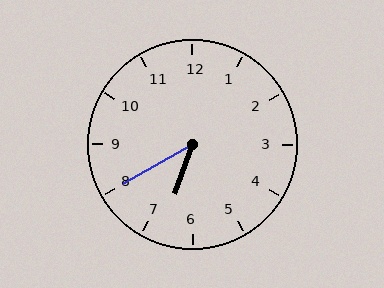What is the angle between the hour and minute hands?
Approximately 40 degrees.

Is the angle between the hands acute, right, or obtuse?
It is acute.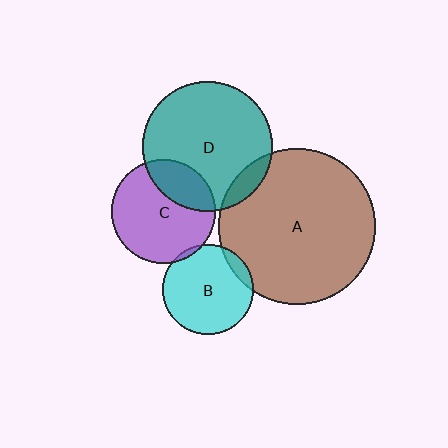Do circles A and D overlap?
Yes.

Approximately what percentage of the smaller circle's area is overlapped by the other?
Approximately 10%.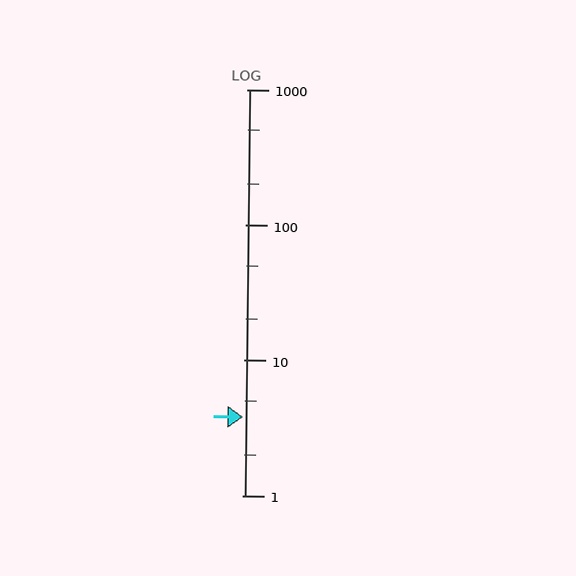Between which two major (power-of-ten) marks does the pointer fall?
The pointer is between 1 and 10.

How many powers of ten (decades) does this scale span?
The scale spans 3 decades, from 1 to 1000.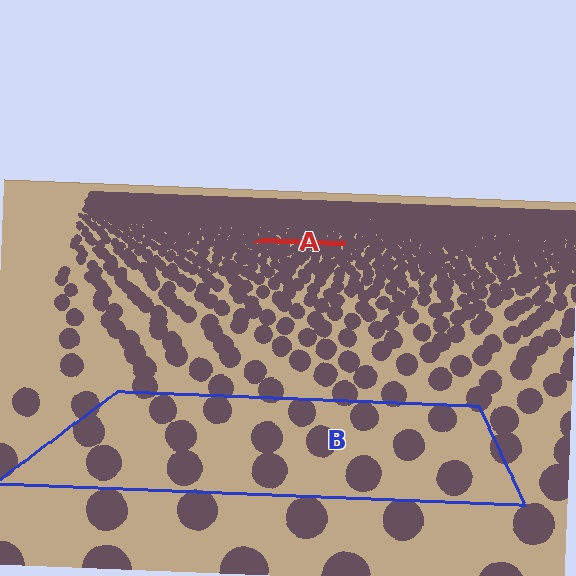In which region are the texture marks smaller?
The texture marks are smaller in region A, because it is farther away.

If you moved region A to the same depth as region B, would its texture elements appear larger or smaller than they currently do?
They would appear larger. At a closer depth, the same texture elements are projected at a bigger on-screen size.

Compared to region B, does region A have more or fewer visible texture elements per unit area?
Region A has more texture elements per unit area — they are packed more densely because it is farther away.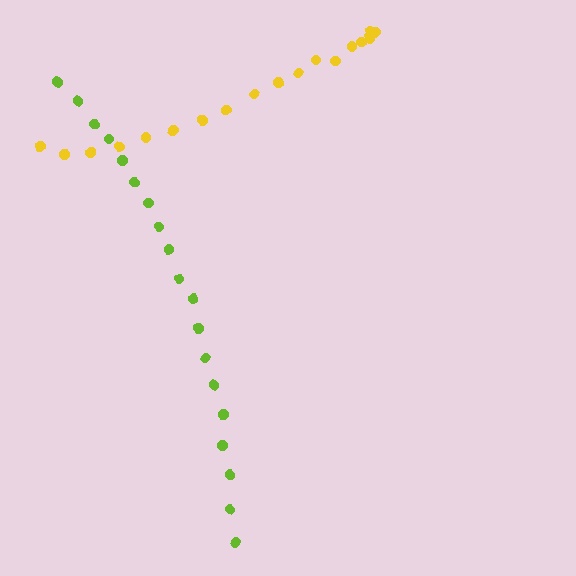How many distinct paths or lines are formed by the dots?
There are 2 distinct paths.